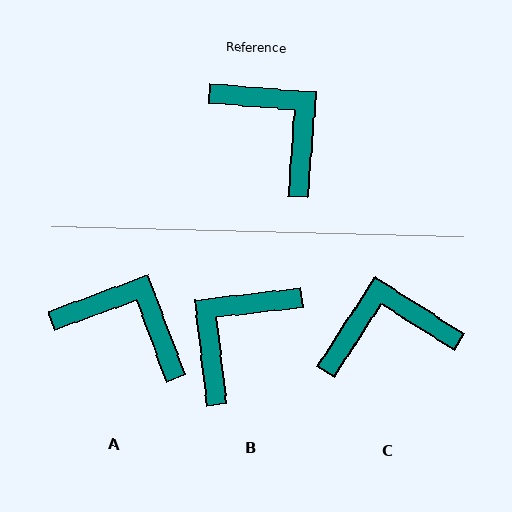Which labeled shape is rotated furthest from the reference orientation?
B, about 101 degrees away.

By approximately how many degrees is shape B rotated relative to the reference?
Approximately 101 degrees counter-clockwise.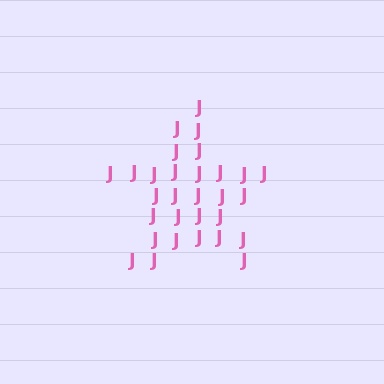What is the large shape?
The large shape is a star.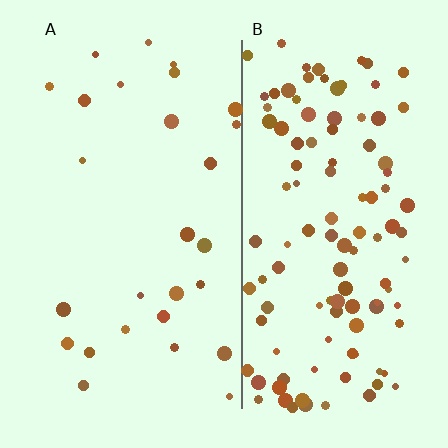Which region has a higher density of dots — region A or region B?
B (the right).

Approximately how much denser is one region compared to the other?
Approximately 4.3× — region B over region A.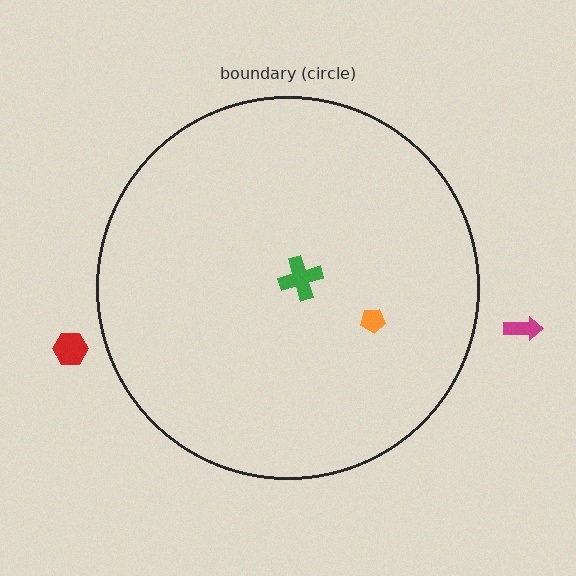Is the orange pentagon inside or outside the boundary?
Inside.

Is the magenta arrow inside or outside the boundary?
Outside.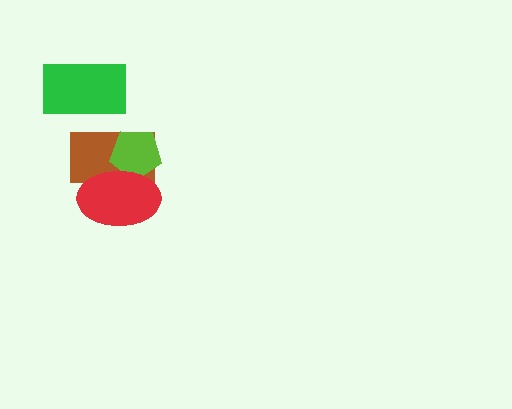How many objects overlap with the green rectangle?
1 object overlaps with the green rectangle.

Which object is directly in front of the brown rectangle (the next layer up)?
The lime pentagon is directly in front of the brown rectangle.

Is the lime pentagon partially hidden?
Yes, it is partially covered by another shape.